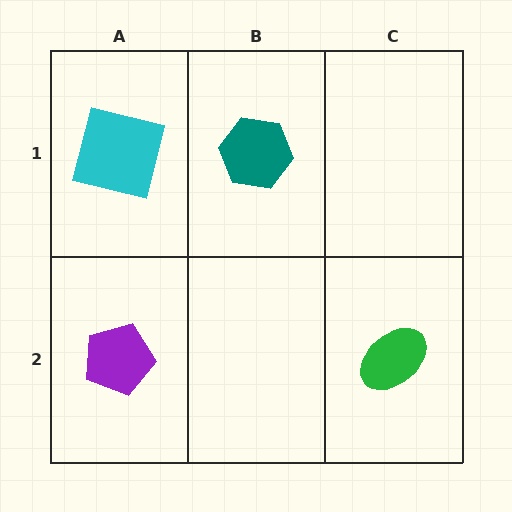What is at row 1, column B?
A teal hexagon.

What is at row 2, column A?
A purple pentagon.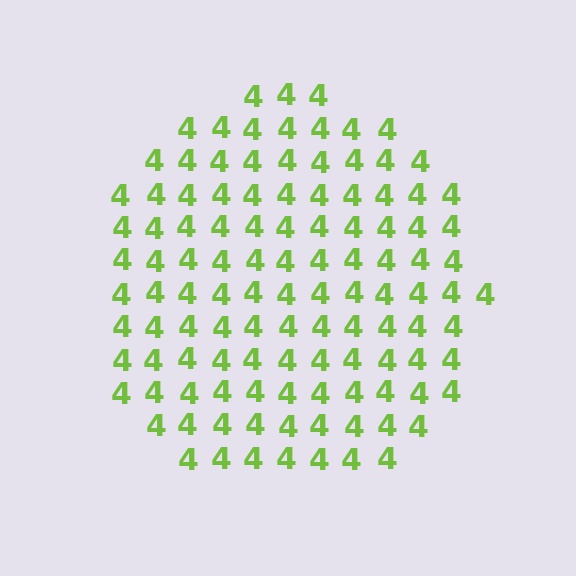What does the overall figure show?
The overall figure shows a circle.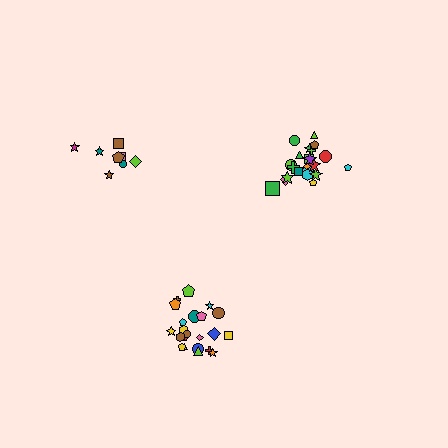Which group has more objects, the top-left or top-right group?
The top-right group.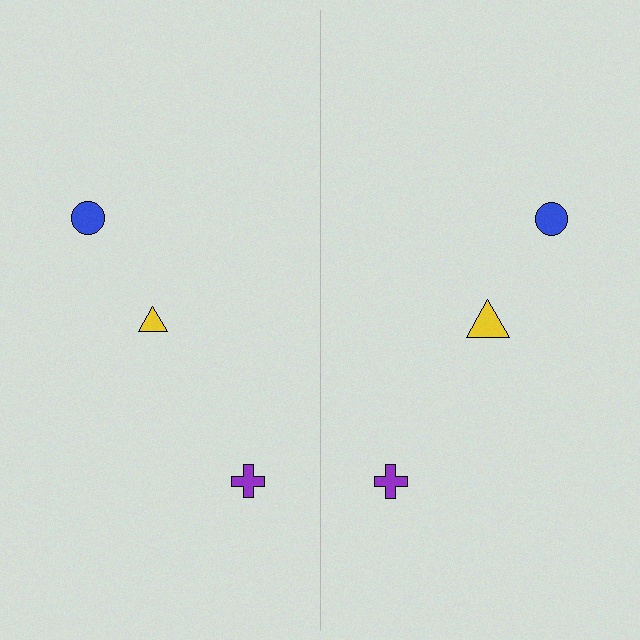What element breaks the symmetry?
The yellow triangle on the right side has a different size than its mirror counterpart.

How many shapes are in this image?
There are 6 shapes in this image.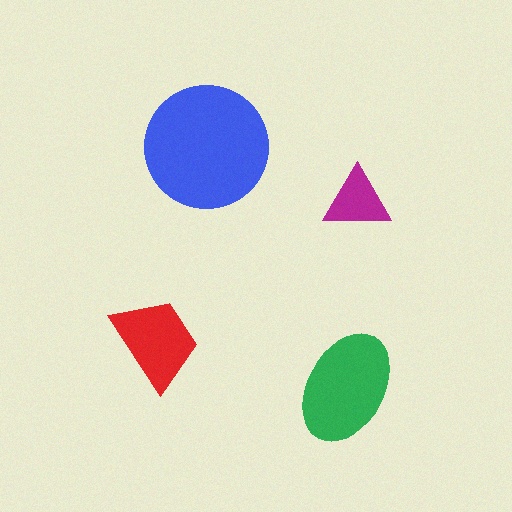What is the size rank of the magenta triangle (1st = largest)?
4th.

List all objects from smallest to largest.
The magenta triangle, the red trapezoid, the green ellipse, the blue circle.